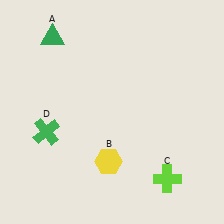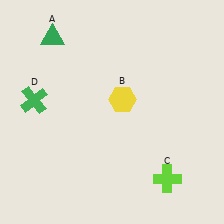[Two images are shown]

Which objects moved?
The objects that moved are: the yellow hexagon (B), the green cross (D).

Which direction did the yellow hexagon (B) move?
The yellow hexagon (B) moved up.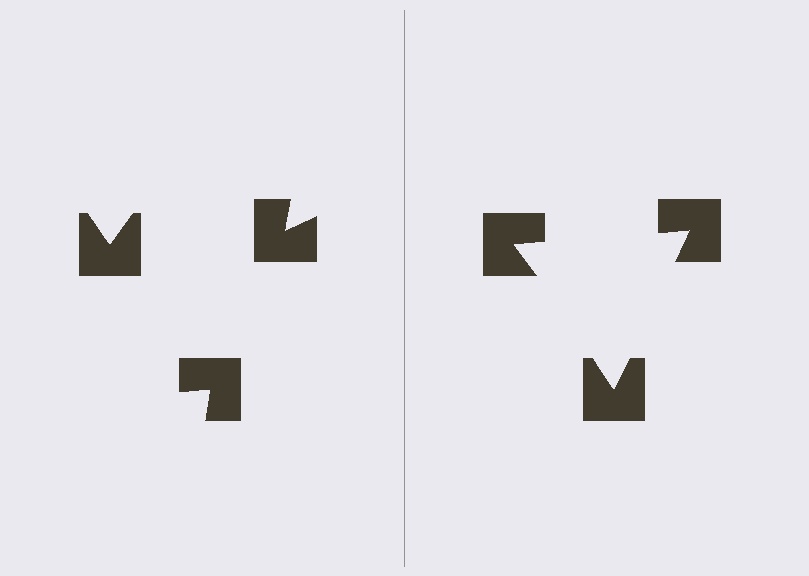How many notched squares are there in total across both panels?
6 — 3 on each side.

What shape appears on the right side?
An illusory triangle.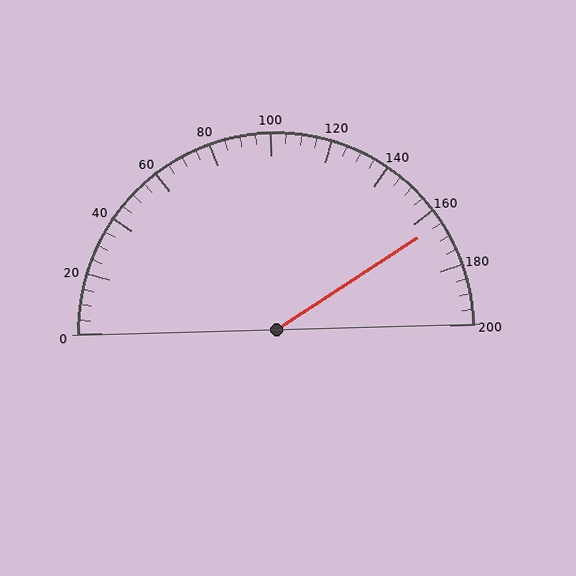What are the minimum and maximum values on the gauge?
The gauge ranges from 0 to 200.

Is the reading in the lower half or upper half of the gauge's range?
The reading is in the upper half of the range (0 to 200).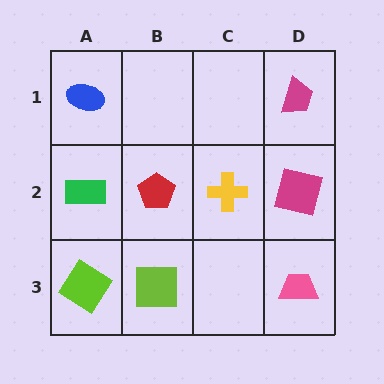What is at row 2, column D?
A magenta square.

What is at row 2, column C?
A yellow cross.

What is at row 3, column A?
A lime diamond.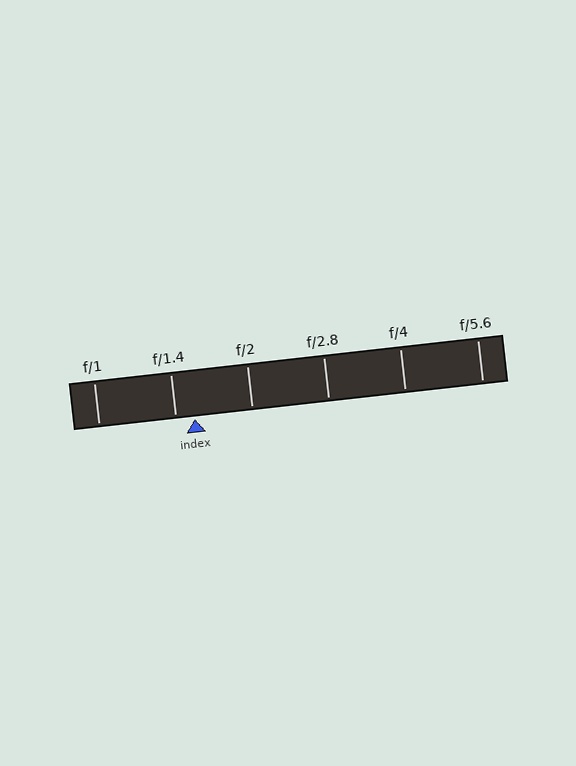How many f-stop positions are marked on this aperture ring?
There are 6 f-stop positions marked.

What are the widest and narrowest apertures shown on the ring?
The widest aperture shown is f/1 and the narrowest is f/5.6.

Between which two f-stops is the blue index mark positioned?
The index mark is between f/1.4 and f/2.